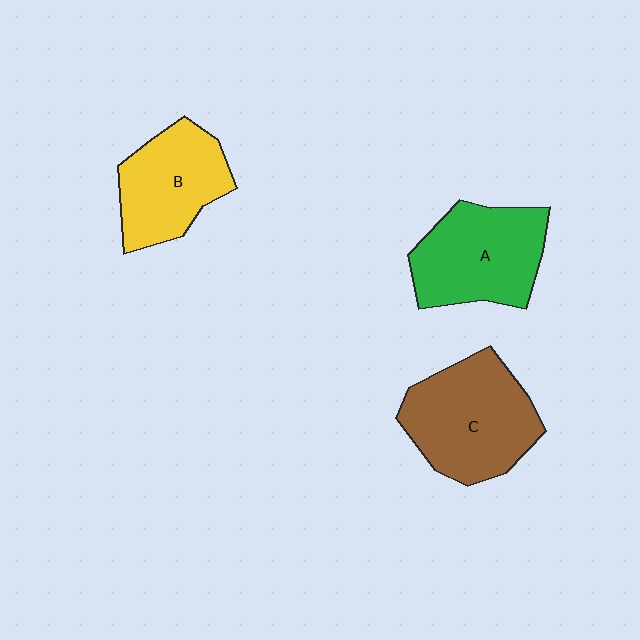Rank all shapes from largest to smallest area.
From largest to smallest: C (brown), A (green), B (yellow).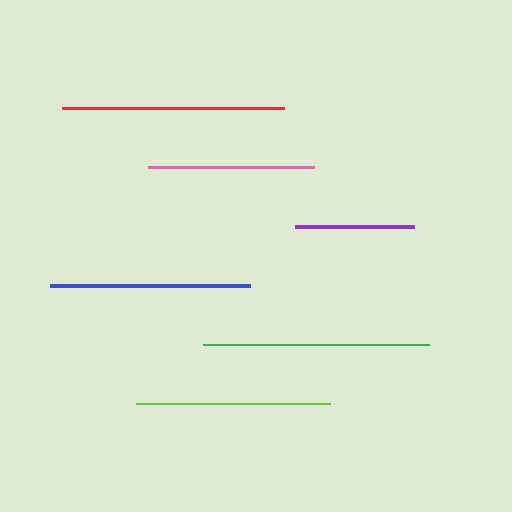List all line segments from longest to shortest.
From longest to shortest: green, red, blue, lime, pink, purple.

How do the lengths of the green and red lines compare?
The green and red lines are approximately the same length.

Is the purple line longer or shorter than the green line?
The green line is longer than the purple line.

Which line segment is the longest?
The green line is the longest at approximately 227 pixels.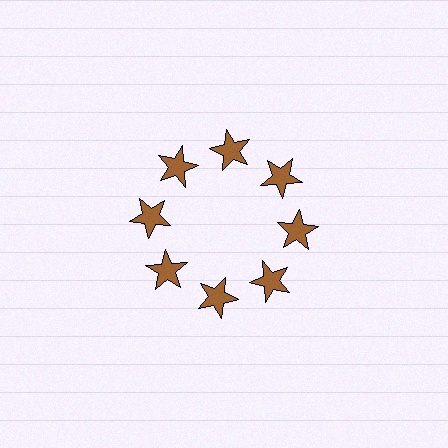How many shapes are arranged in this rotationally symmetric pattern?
There are 8 shapes, arranged in 8 groups of 1.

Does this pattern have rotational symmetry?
Yes, this pattern has 8-fold rotational symmetry. It looks the same after rotating 45 degrees around the center.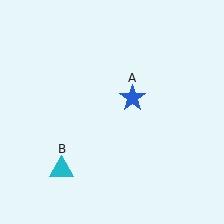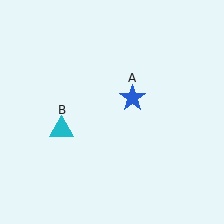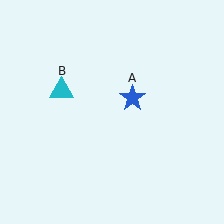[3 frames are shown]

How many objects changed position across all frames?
1 object changed position: cyan triangle (object B).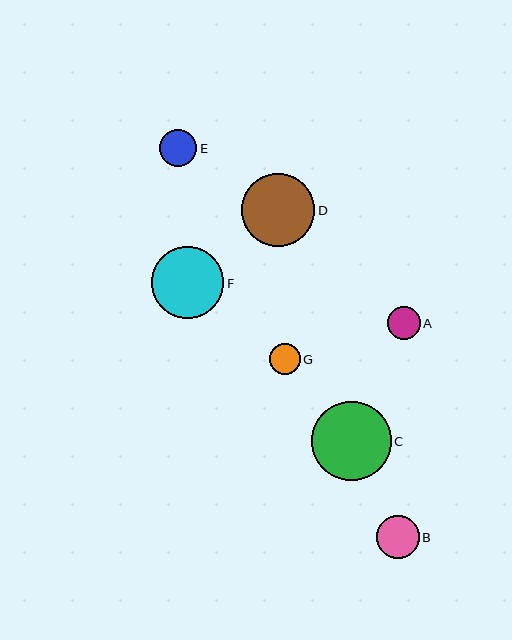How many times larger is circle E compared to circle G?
Circle E is approximately 1.2 times the size of circle G.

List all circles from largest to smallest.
From largest to smallest: C, D, F, B, E, A, G.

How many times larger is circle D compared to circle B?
Circle D is approximately 1.7 times the size of circle B.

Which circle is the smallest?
Circle G is the smallest with a size of approximately 31 pixels.